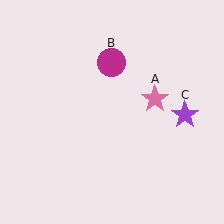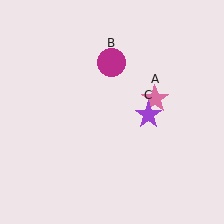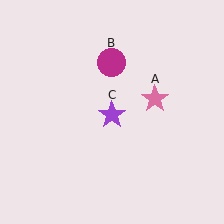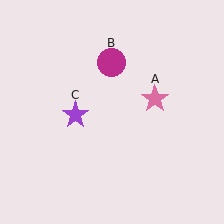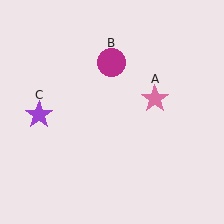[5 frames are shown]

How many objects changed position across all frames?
1 object changed position: purple star (object C).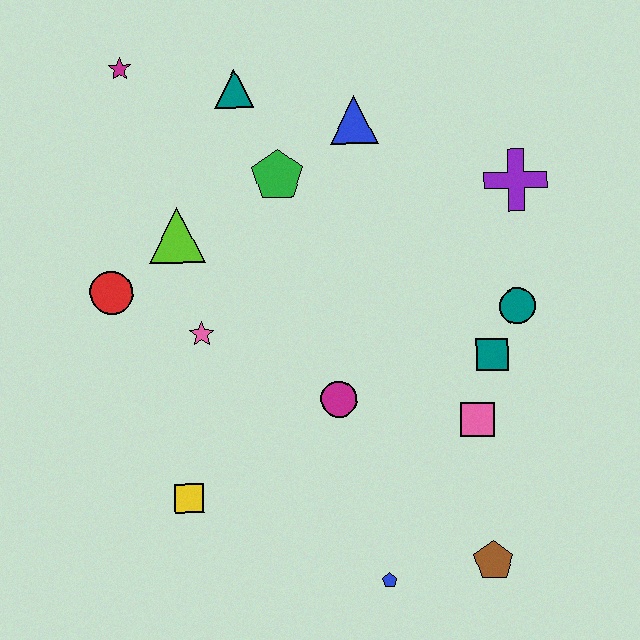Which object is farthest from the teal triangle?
The brown pentagon is farthest from the teal triangle.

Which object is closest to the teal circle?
The teal square is closest to the teal circle.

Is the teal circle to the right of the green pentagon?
Yes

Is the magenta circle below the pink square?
No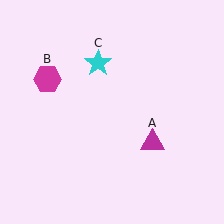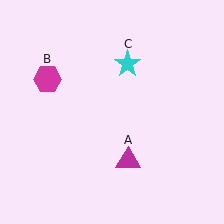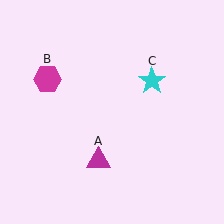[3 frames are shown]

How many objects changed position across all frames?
2 objects changed position: magenta triangle (object A), cyan star (object C).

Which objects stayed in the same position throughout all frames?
Magenta hexagon (object B) remained stationary.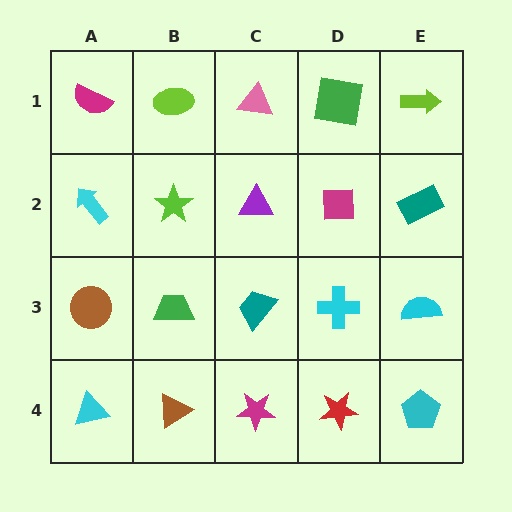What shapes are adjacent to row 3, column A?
A cyan arrow (row 2, column A), a cyan triangle (row 4, column A), a green trapezoid (row 3, column B).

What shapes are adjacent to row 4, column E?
A cyan semicircle (row 3, column E), a red star (row 4, column D).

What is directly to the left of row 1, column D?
A pink triangle.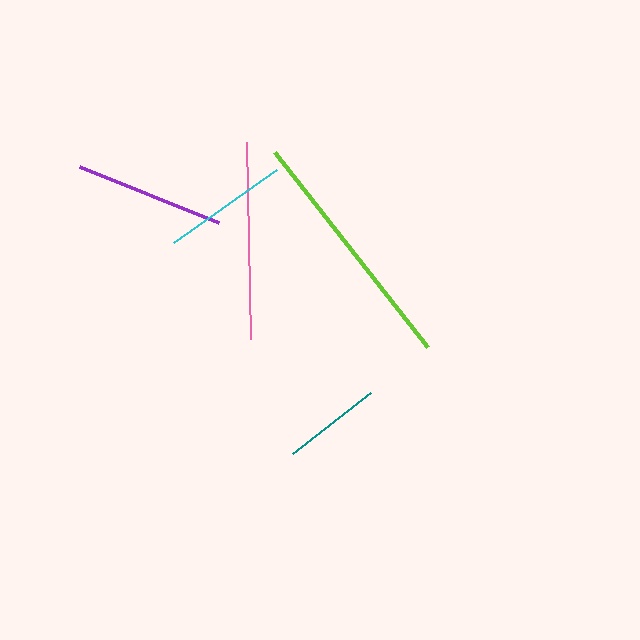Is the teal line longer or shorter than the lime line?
The lime line is longer than the teal line.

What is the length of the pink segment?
The pink segment is approximately 197 pixels long.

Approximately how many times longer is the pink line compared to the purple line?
The pink line is approximately 1.3 times the length of the purple line.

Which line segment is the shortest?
The teal line is the shortest at approximately 99 pixels.